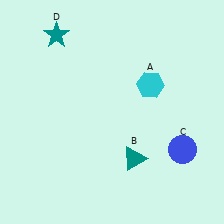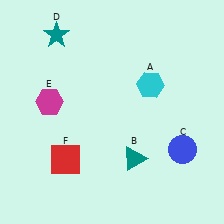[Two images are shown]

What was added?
A magenta hexagon (E), a red square (F) were added in Image 2.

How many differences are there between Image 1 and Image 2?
There are 2 differences between the two images.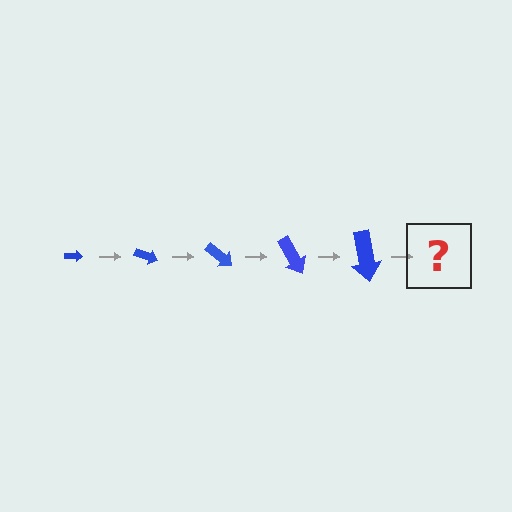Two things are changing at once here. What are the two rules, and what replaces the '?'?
The two rules are that the arrow grows larger each step and it rotates 20 degrees each step. The '?' should be an arrow, larger than the previous one and rotated 100 degrees from the start.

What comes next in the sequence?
The next element should be an arrow, larger than the previous one and rotated 100 degrees from the start.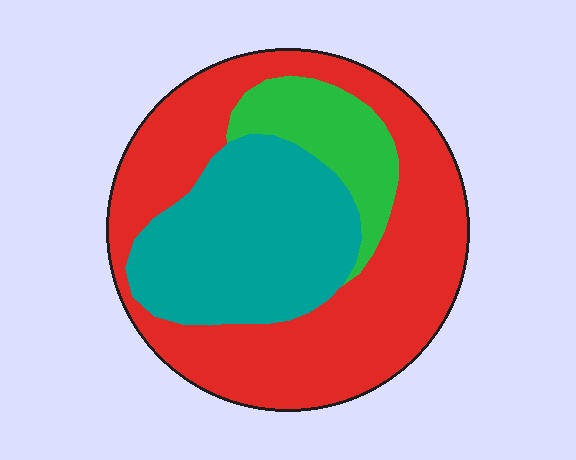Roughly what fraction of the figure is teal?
Teal takes up about one third (1/3) of the figure.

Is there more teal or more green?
Teal.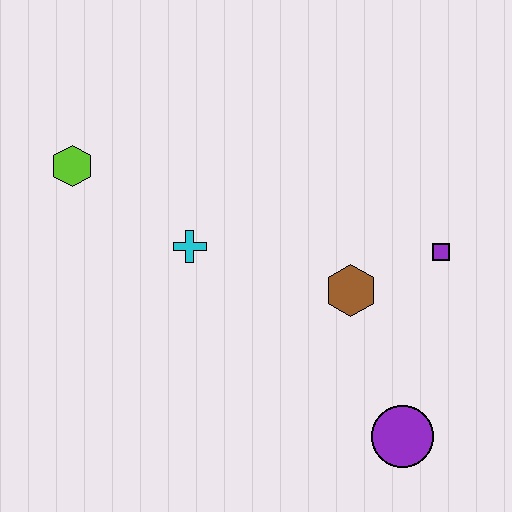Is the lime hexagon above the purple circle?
Yes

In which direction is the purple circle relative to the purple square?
The purple circle is below the purple square.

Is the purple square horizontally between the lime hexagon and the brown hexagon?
No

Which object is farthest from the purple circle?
The lime hexagon is farthest from the purple circle.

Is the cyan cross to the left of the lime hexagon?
No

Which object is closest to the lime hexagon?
The cyan cross is closest to the lime hexagon.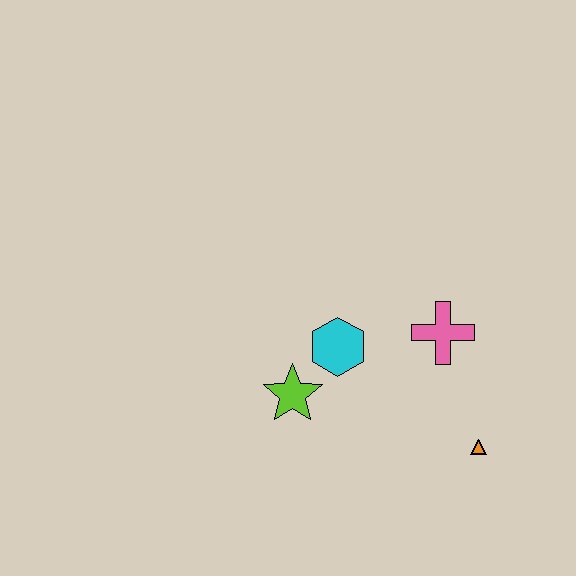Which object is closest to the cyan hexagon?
The lime star is closest to the cyan hexagon.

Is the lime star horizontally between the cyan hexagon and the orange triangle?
No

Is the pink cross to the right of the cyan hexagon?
Yes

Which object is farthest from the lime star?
The orange triangle is farthest from the lime star.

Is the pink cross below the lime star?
No